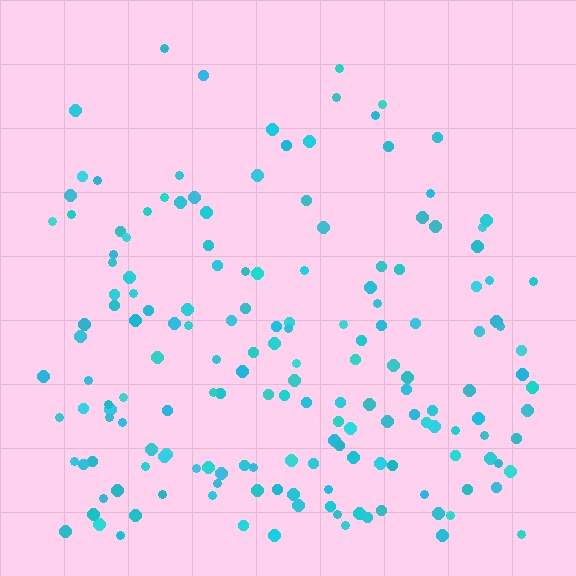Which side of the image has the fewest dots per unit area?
The top.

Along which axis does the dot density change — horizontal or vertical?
Vertical.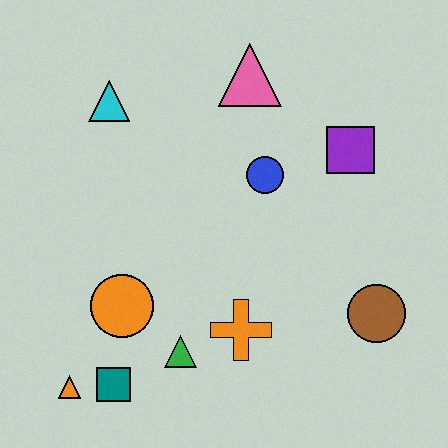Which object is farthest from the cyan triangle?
The brown circle is farthest from the cyan triangle.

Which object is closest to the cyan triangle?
The pink triangle is closest to the cyan triangle.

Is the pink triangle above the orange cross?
Yes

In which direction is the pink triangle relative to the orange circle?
The pink triangle is above the orange circle.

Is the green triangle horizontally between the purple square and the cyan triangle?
Yes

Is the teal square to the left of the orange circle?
Yes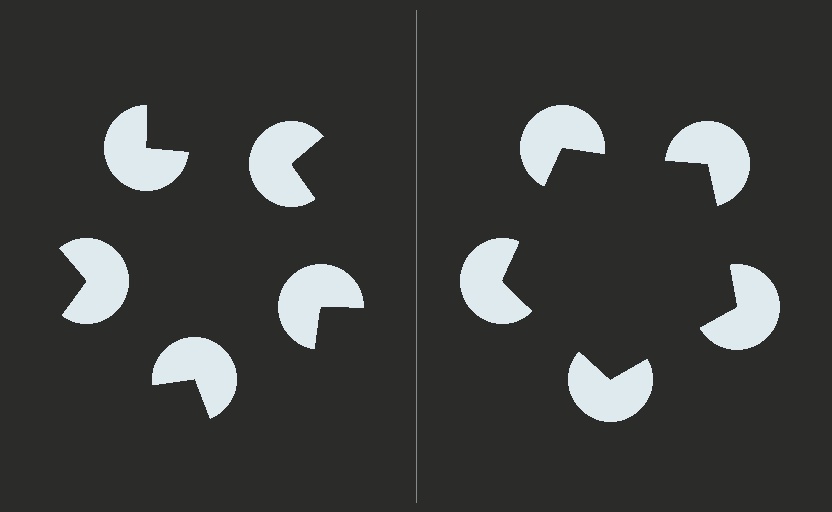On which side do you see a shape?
An illusory pentagon appears on the right side. On the left side the wedge cuts are rotated, so no coherent shape forms.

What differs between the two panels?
The pac-man discs are positioned identically on both sides; only the wedge orientations differ. On the right they align to a pentagon; on the left they are misaligned.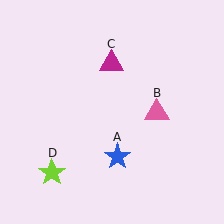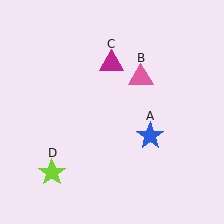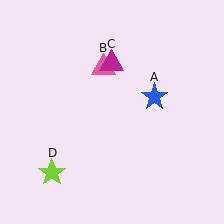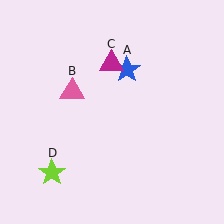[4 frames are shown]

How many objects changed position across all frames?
2 objects changed position: blue star (object A), pink triangle (object B).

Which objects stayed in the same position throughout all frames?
Magenta triangle (object C) and lime star (object D) remained stationary.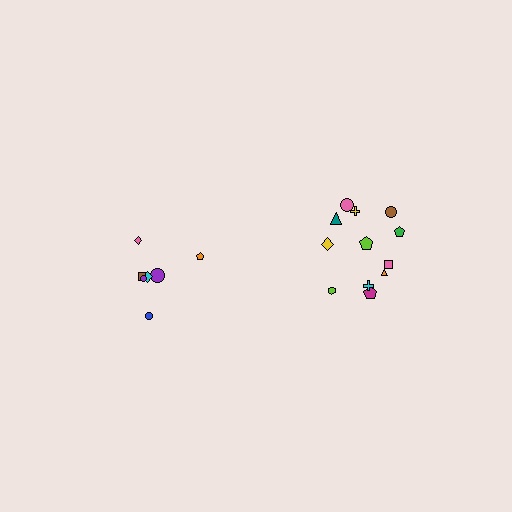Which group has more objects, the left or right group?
The right group.